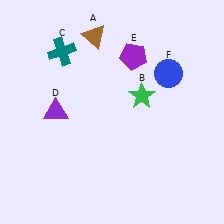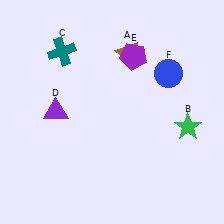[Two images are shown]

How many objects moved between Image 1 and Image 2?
2 objects moved between the two images.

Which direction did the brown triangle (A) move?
The brown triangle (A) moved right.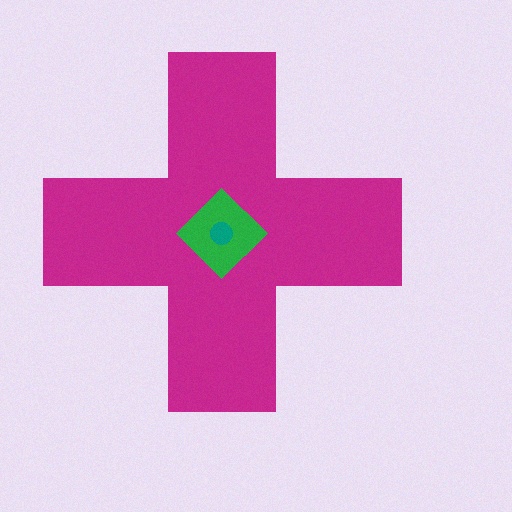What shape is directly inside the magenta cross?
The green diamond.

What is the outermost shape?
The magenta cross.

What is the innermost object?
The teal circle.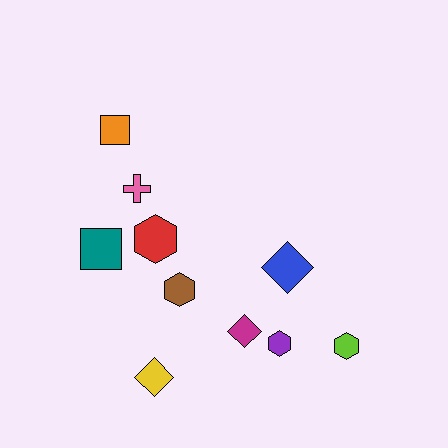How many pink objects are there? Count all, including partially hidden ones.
There is 1 pink object.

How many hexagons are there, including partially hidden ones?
There are 4 hexagons.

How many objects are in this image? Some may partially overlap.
There are 10 objects.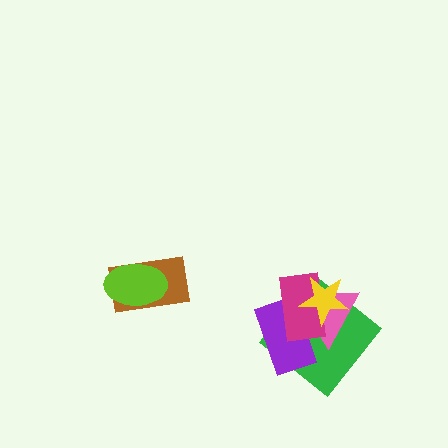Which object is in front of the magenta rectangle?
The yellow star is in front of the magenta rectangle.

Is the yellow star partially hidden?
No, no other shape covers it.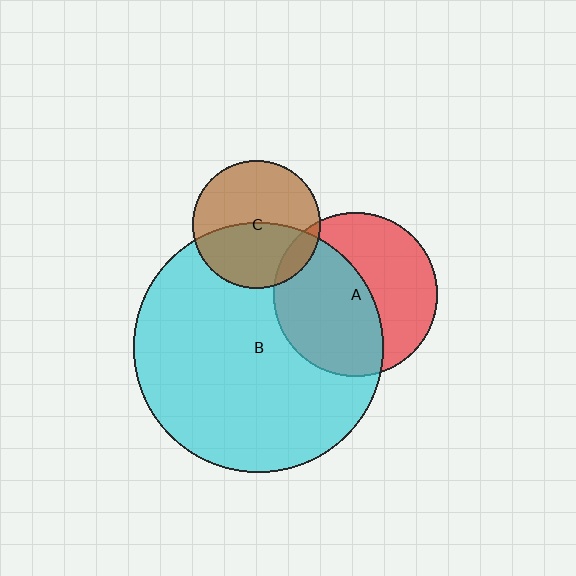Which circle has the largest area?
Circle B (cyan).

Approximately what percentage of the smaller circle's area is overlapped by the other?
Approximately 55%.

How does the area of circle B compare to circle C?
Approximately 3.8 times.